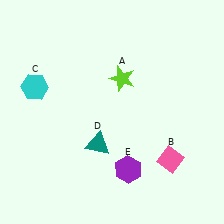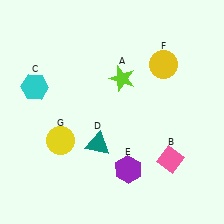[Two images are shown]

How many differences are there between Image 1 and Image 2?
There are 2 differences between the two images.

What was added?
A yellow circle (F), a yellow circle (G) were added in Image 2.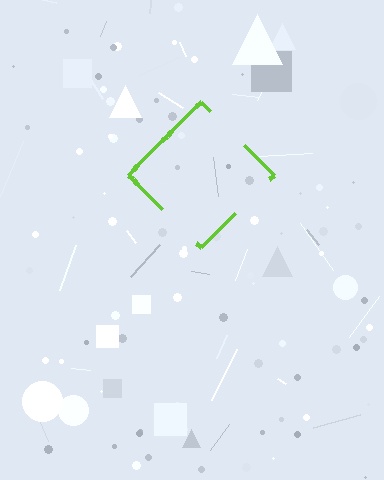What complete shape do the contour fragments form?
The contour fragments form a diamond.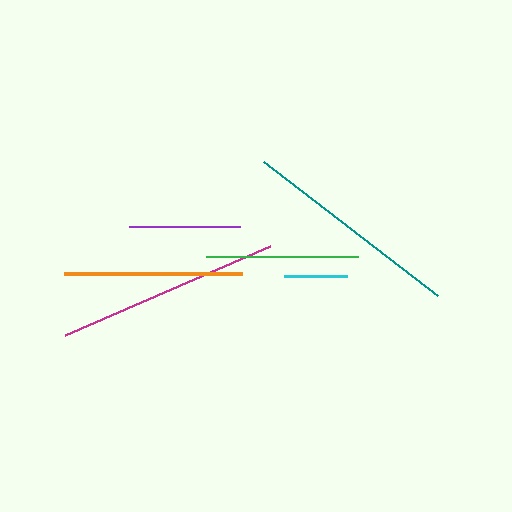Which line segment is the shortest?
The cyan line is the shortest at approximately 63 pixels.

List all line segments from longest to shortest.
From longest to shortest: magenta, teal, orange, green, purple, cyan.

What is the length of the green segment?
The green segment is approximately 152 pixels long.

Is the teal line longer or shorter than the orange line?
The teal line is longer than the orange line.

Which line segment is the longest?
The magenta line is the longest at approximately 223 pixels.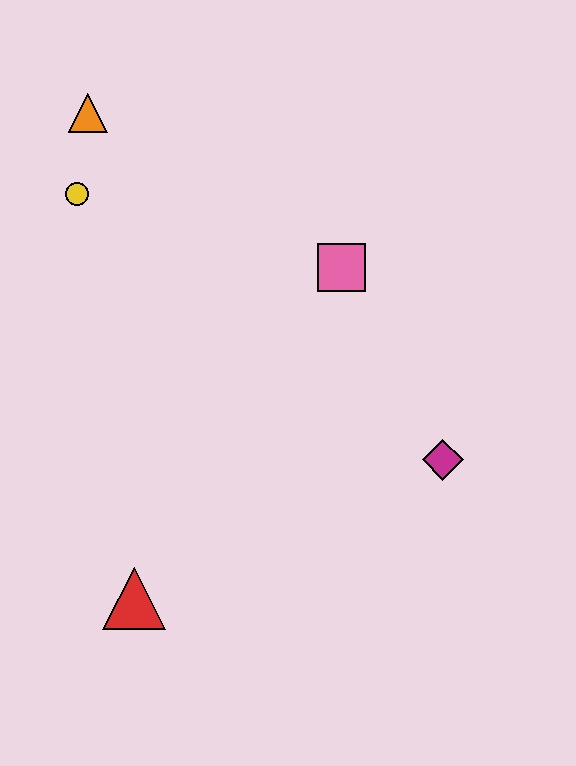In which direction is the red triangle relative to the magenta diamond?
The red triangle is to the left of the magenta diamond.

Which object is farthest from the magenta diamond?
The orange triangle is farthest from the magenta diamond.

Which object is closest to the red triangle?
The magenta diamond is closest to the red triangle.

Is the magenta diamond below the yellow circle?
Yes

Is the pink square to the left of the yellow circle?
No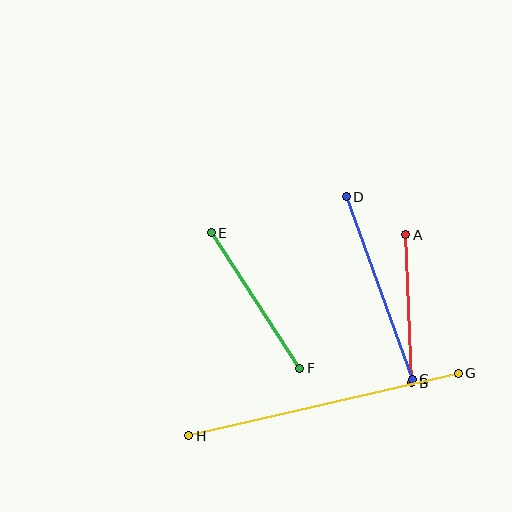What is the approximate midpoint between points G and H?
The midpoint is at approximately (323, 404) pixels.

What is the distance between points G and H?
The distance is approximately 277 pixels.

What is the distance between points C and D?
The distance is approximately 194 pixels.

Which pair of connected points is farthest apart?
Points G and H are farthest apart.